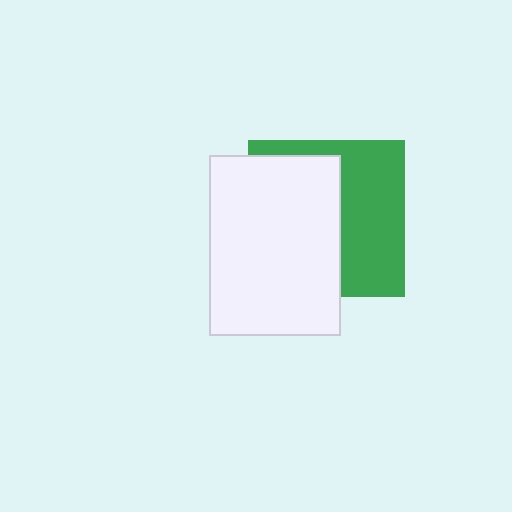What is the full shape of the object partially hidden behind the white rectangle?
The partially hidden object is a green square.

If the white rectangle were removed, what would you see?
You would see the complete green square.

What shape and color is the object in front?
The object in front is a white rectangle.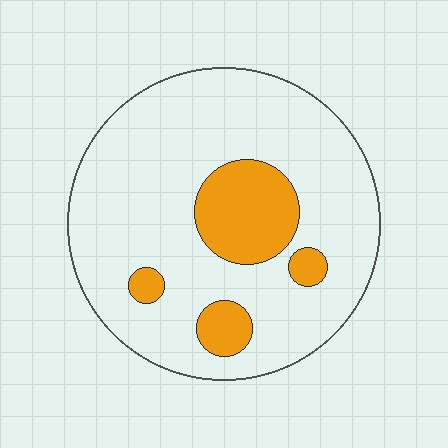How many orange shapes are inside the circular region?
4.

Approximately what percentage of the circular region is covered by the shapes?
Approximately 20%.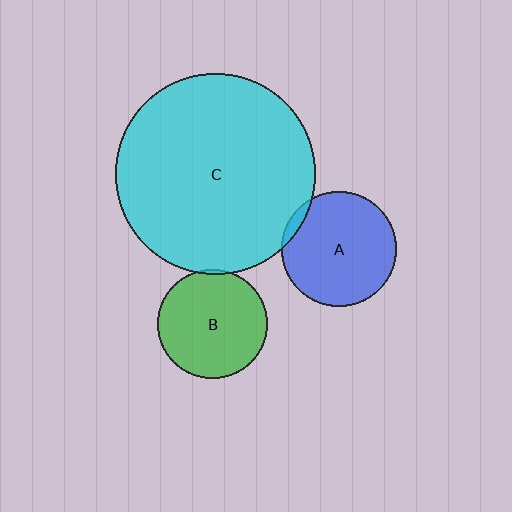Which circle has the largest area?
Circle C (cyan).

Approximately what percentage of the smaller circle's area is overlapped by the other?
Approximately 5%.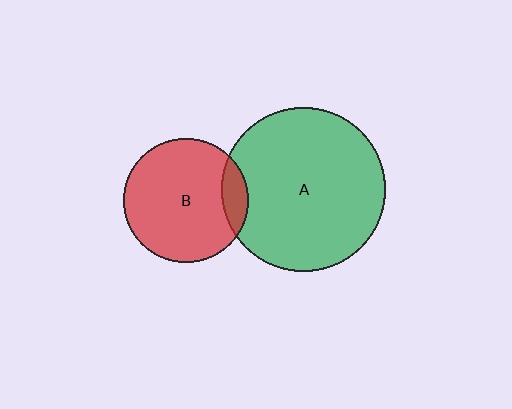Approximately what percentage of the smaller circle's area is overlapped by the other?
Approximately 10%.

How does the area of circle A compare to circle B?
Approximately 1.7 times.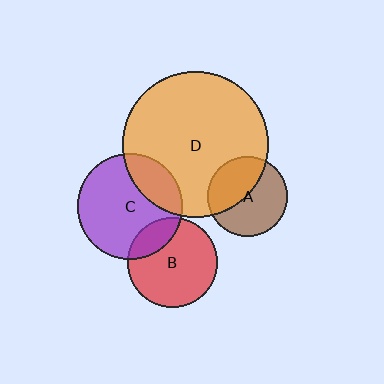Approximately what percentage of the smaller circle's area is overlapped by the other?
Approximately 25%.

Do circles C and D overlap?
Yes.